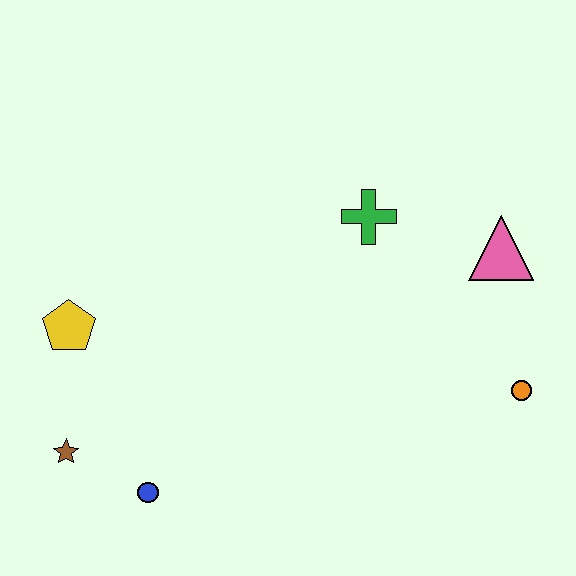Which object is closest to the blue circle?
The brown star is closest to the blue circle.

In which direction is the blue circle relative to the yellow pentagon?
The blue circle is below the yellow pentagon.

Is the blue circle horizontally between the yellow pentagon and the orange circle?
Yes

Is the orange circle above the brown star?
Yes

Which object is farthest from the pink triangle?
The brown star is farthest from the pink triangle.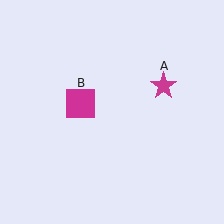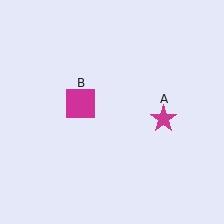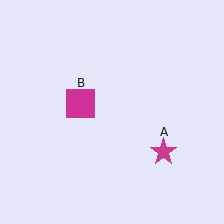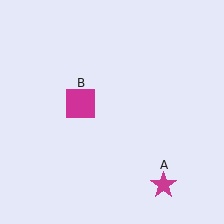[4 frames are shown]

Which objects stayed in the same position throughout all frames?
Magenta square (object B) remained stationary.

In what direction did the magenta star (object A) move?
The magenta star (object A) moved down.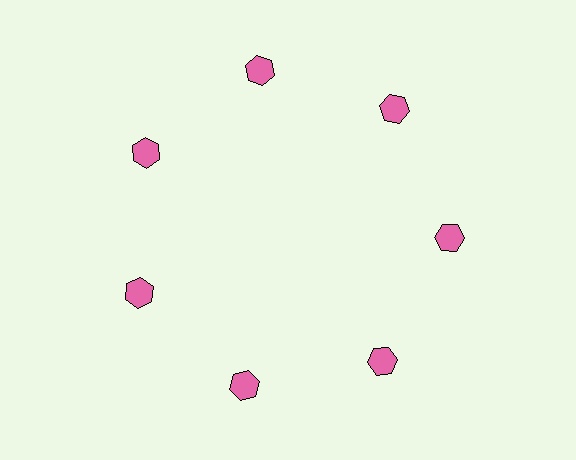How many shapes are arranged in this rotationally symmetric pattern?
There are 7 shapes, arranged in 7 groups of 1.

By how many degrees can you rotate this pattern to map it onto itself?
The pattern maps onto itself every 51 degrees of rotation.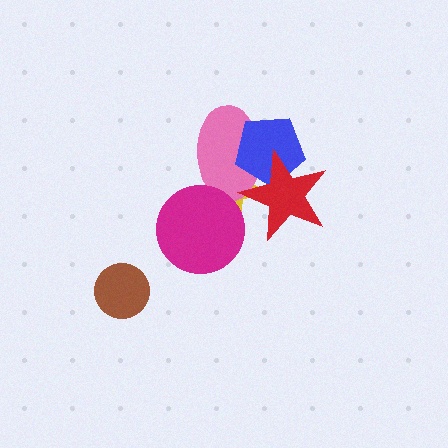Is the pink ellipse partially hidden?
Yes, it is partially covered by another shape.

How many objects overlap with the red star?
3 objects overlap with the red star.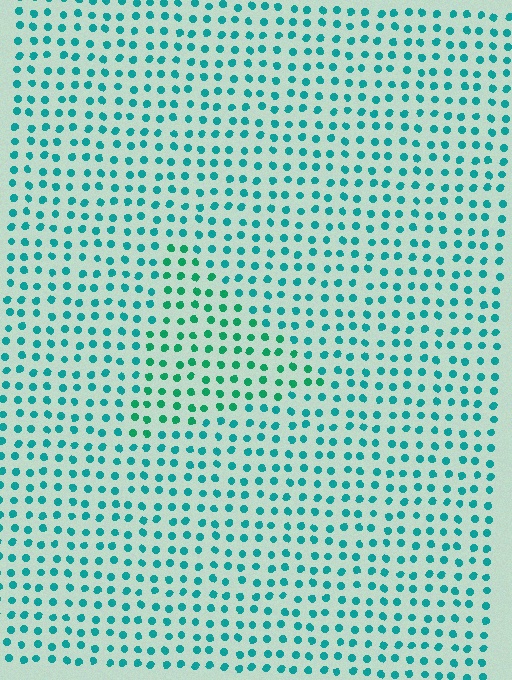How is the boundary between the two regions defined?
The boundary is defined purely by a slight shift in hue (about 25 degrees). Spacing, size, and orientation are identical on both sides.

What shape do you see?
I see a triangle.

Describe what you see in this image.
The image is filled with small teal elements in a uniform arrangement. A triangle-shaped region is visible where the elements are tinted to a slightly different hue, forming a subtle color boundary.